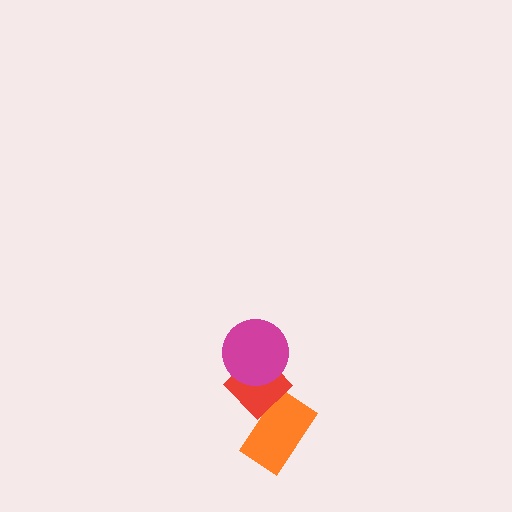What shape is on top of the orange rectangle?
The red diamond is on top of the orange rectangle.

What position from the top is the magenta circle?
The magenta circle is 1st from the top.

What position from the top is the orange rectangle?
The orange rectangle is 3rd from the top.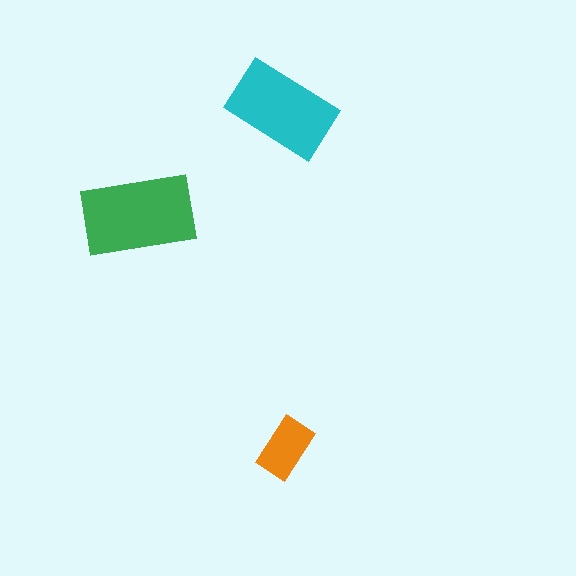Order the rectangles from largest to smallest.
the green one, the cyan one, the orange one.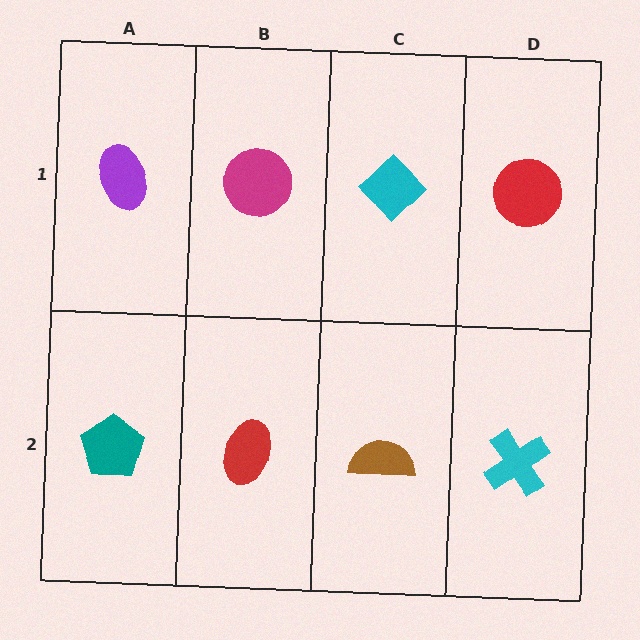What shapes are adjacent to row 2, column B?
A magenta circle (row 1, column B), a teal pentagon (row 2, column A), a brown semicircle (row 2, column C).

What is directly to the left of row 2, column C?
A red ellipse.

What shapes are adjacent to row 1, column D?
A cyan cross (row 2, column D), a cyan diamond (row 1, column C).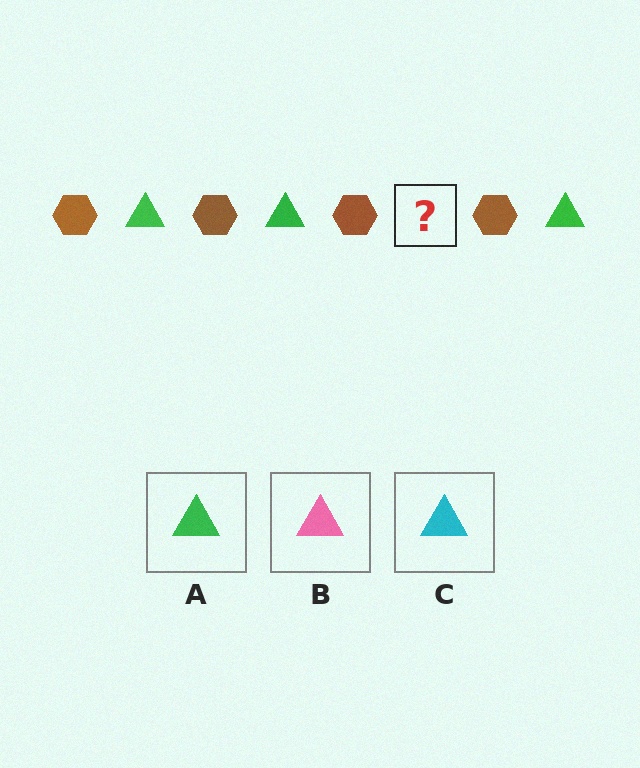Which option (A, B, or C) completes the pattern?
A.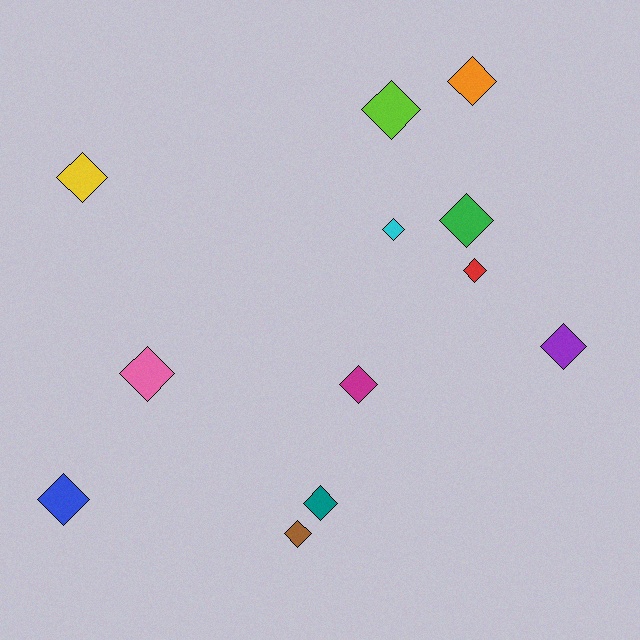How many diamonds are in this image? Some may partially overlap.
There are 12 diamonds.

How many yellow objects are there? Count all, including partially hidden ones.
There is 1 yellow object.